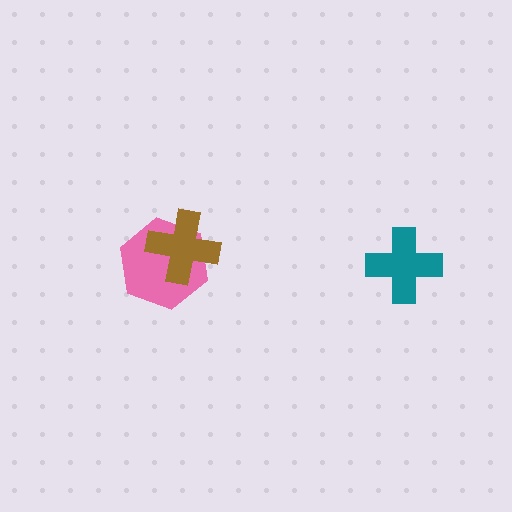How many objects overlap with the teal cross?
0 objects overlap with the teal cross.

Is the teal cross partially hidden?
No, no other shape covers it.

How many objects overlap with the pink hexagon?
1 object overlaps with the pink hexagon.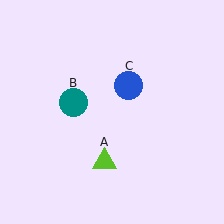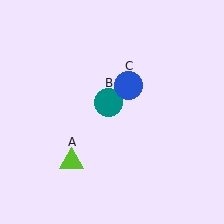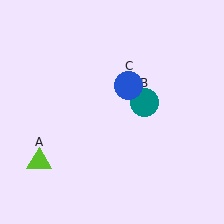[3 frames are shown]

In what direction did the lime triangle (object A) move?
The lime triangle (object A) moved left.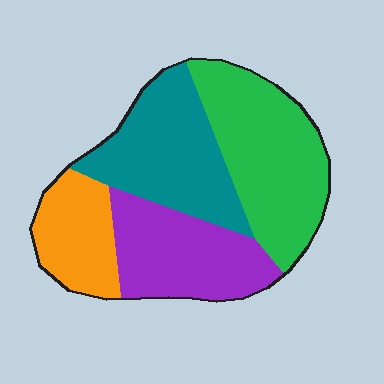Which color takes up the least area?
Orange, at roughly 15%.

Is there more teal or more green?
Green.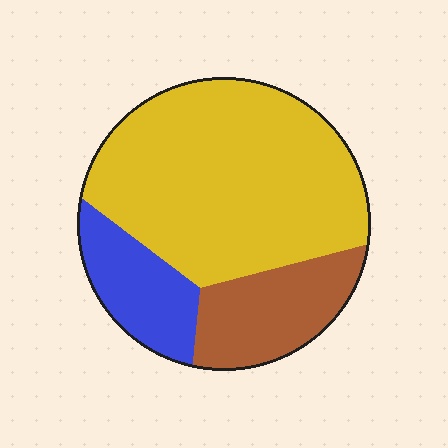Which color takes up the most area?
Yellow, at roughly 65%.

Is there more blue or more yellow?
Yellow.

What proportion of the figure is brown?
Brown takes up about one fifth (1/5) of the figure.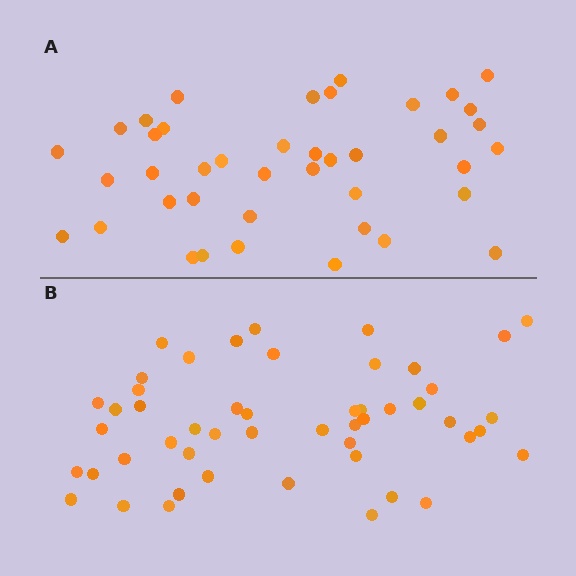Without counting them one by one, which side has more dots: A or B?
Region B (the bottom region) has more dots.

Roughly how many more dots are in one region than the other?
Region B has roughly 8 or so more dots than region A.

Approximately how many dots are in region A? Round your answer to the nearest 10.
About 40 dots. (The exact count is 41, which rounds to 40.)